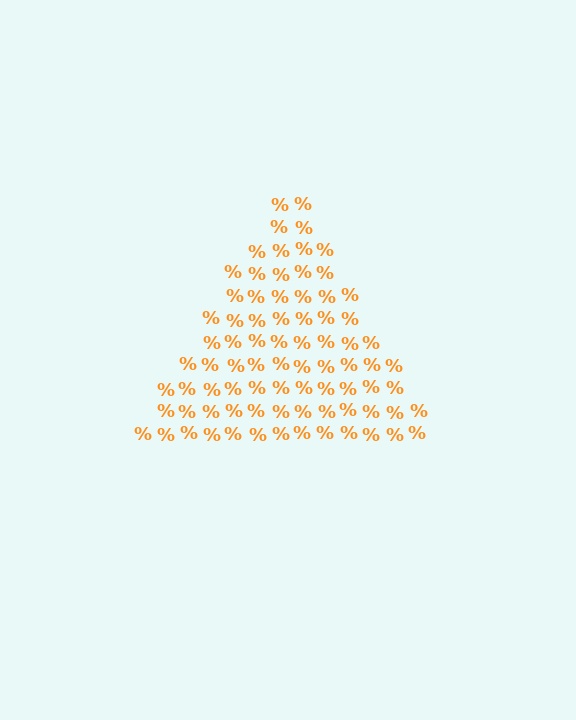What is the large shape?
The large shape is a triangle.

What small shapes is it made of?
It is made of small percent signs.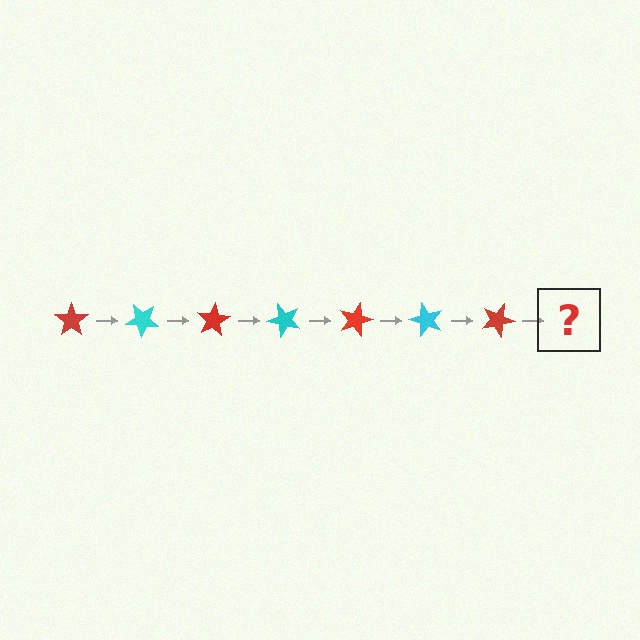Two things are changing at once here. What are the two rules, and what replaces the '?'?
The two rules are that it rotates 40 degrees each step and the color cycles through red and cyan. The '?' should be a cyan star, rotated 280 degrees from the start.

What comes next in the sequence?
The next element should be a cyan star, rotated 280 degrees from the start.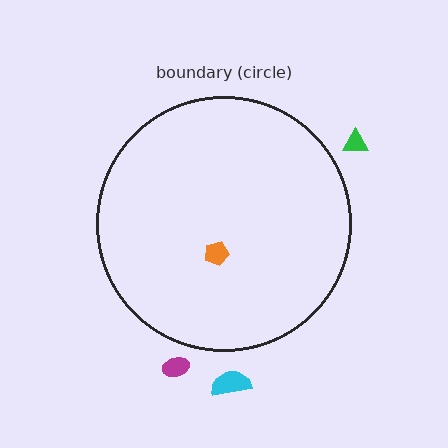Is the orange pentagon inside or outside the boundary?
Inside.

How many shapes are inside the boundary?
1 inside, 3 outside.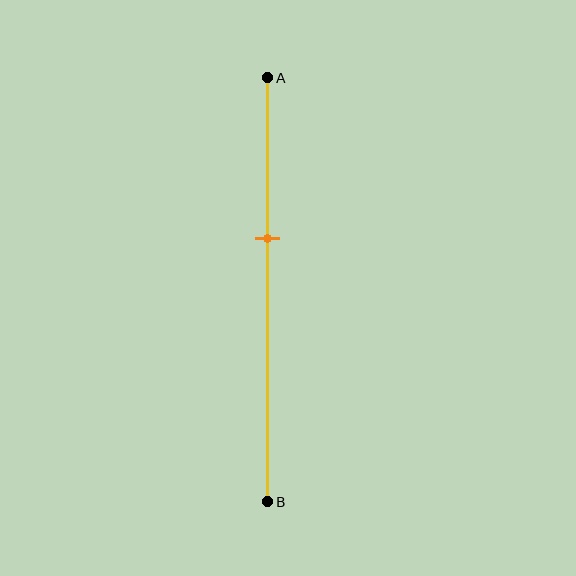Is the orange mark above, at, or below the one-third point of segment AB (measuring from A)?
The orange mark is below the one-third point of segment AB.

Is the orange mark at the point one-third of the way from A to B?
No, the mark is at about 40% from A, not at the 33% one-third point.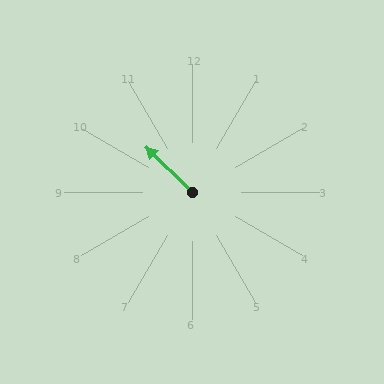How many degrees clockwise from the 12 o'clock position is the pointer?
Approximately 315 degrees.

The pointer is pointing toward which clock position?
Roughly 10 o'clock.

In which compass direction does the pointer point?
Northwest.